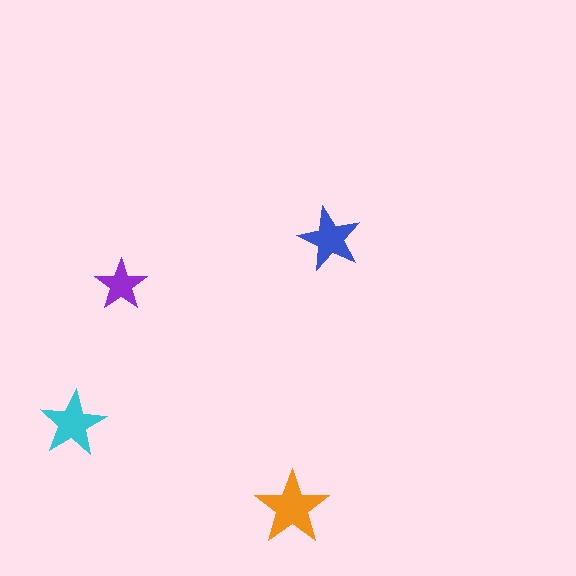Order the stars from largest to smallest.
the orange one, the cyan one, the blue one, the purple one.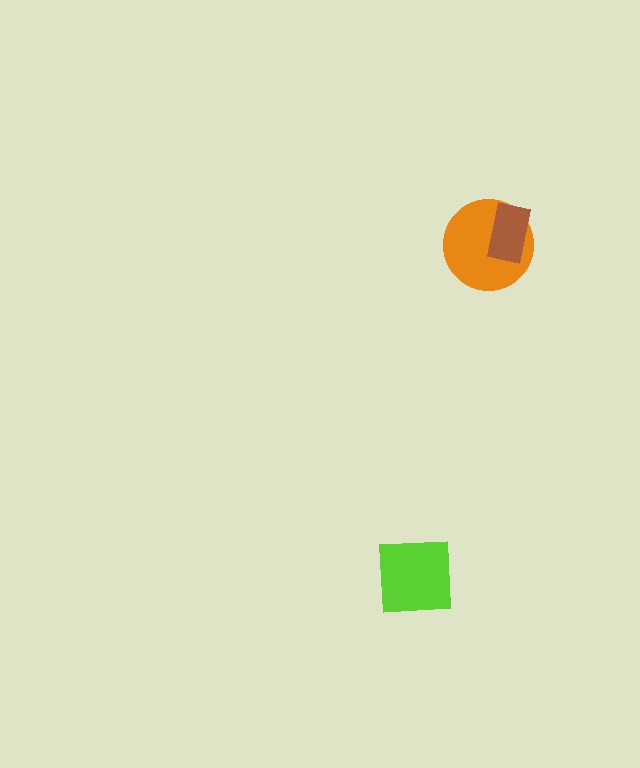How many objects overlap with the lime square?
0 objects overlap with the lime square.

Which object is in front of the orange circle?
The brown rectangle is in front of the orange circle.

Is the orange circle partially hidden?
Yes, it is partially covered by another shape.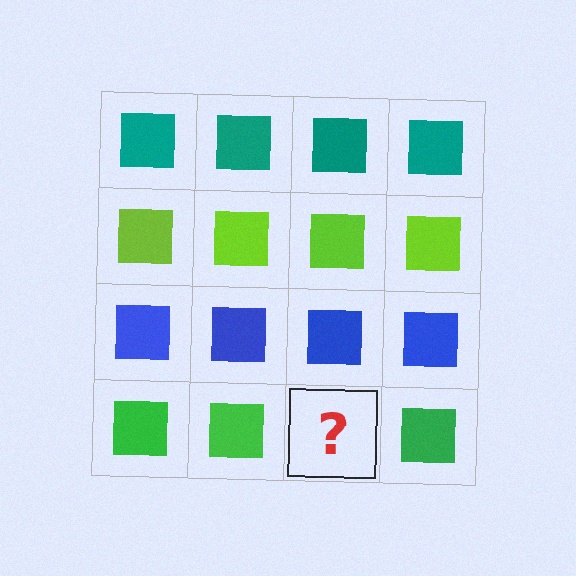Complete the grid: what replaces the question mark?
The question mark should be replaced with a green square.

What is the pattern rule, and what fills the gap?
The rule is that each row has a consistent color. The gap should be filled with a green square.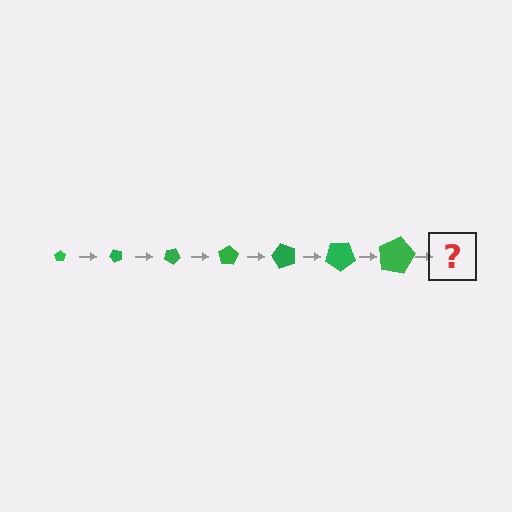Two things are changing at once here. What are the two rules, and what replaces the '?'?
The two rules are that the pentagon grows larger each step and it rotates 50 degrees each step. The '?' should be a pentagon, larger than the previous one and rotated 350 degrees from the start.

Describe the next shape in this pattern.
It should be a pentagon, larger than the previous one and rotated 350 degrees from the start.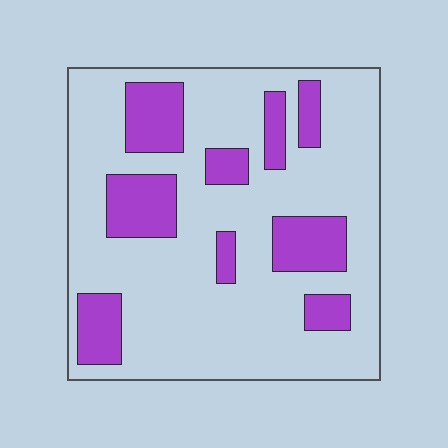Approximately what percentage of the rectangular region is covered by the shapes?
Approximately 25%.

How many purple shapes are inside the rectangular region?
9.